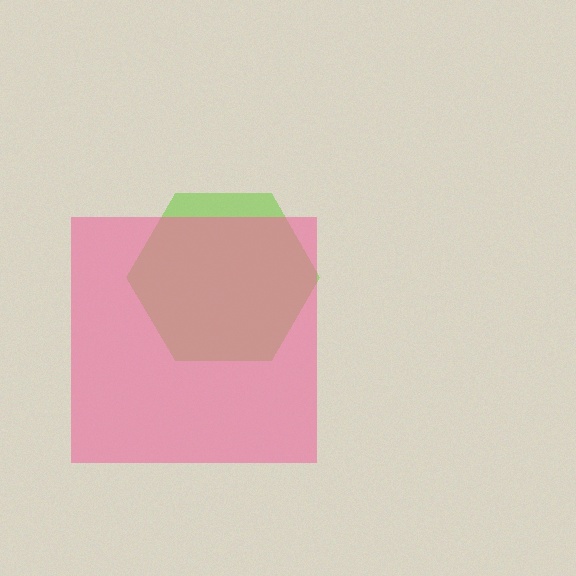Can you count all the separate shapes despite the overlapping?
Yes, there are 2 separate shapes.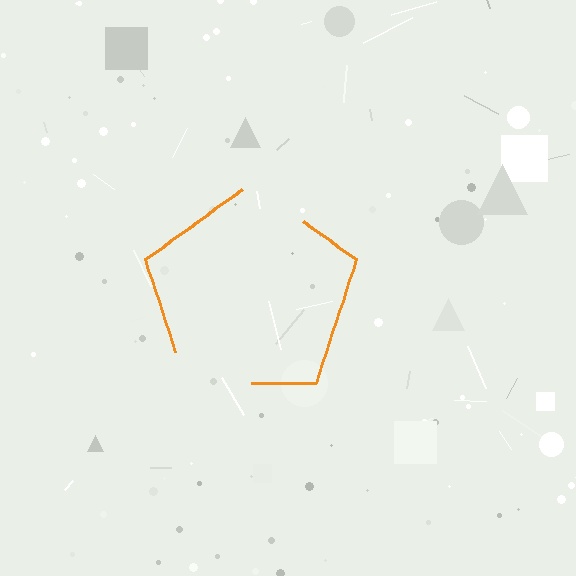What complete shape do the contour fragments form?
The contour fragments form a pentagon.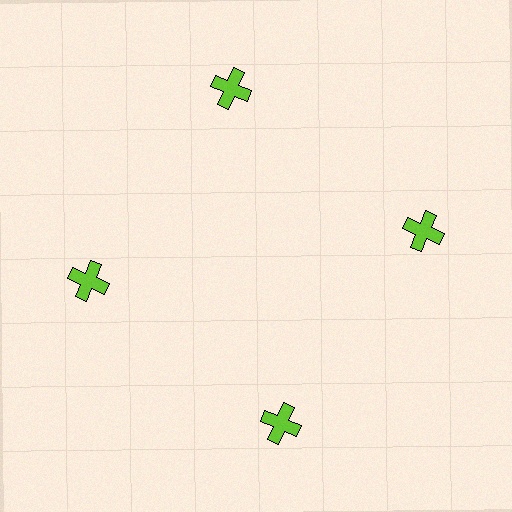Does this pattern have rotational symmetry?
Yes, this pattern has 4-fold rotational symmetry. It looks the same after rotating 90 degrees around the center.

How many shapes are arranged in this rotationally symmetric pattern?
There are 4 shapes, arranged in 4 groups of 1.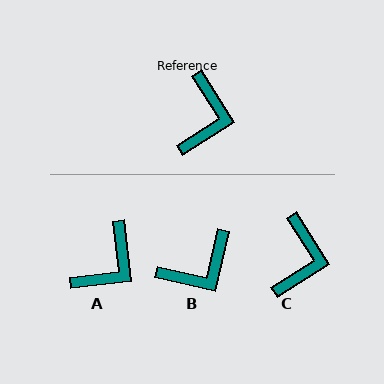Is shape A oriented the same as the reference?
No, it is off by about 25 degrees.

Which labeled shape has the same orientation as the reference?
C.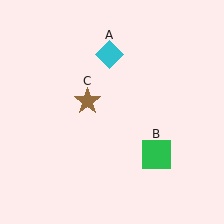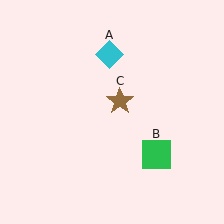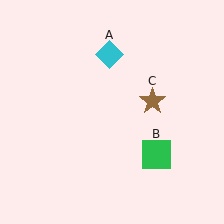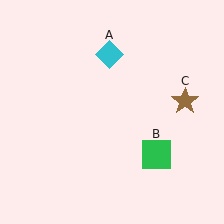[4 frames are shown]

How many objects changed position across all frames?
1 object changed position: brown star (object C).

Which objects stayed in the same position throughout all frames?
Cyan diamond (object A) and green square (object B) remained stationary.